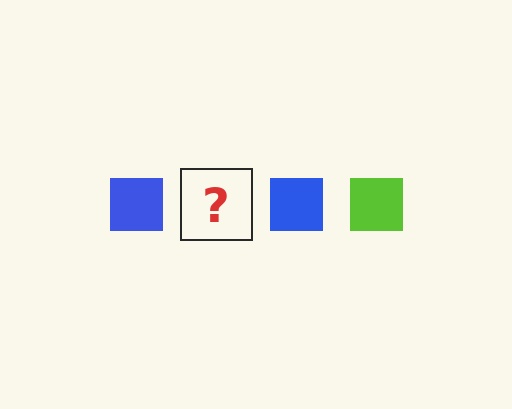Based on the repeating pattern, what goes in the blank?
The blank should be a lime square.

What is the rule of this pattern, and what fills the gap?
The rule is that the pattern cycles through blue, lime squares. The gap should be filled with a lime square.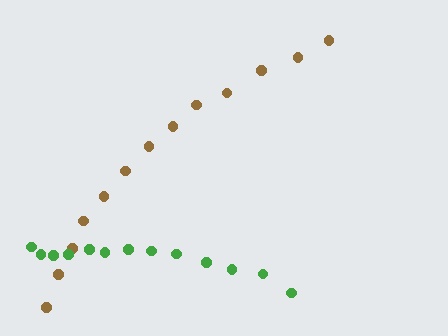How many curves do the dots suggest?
There are 2 distinct paths.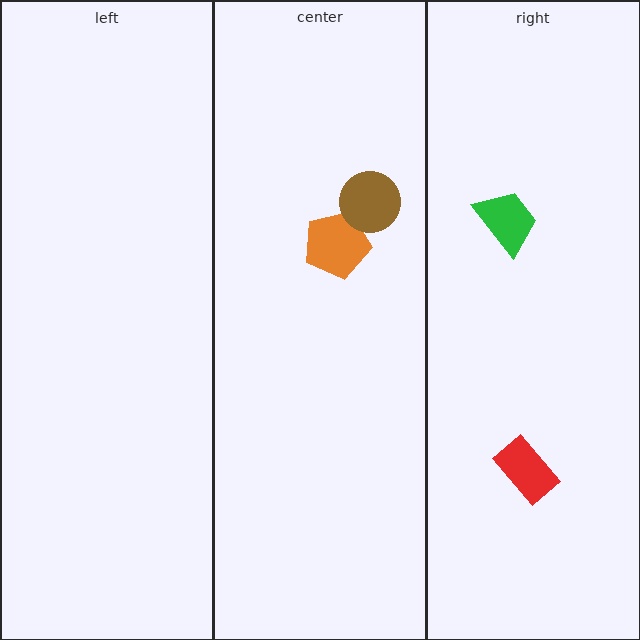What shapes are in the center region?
The orange pentagon, the brown circle.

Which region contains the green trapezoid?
The right region.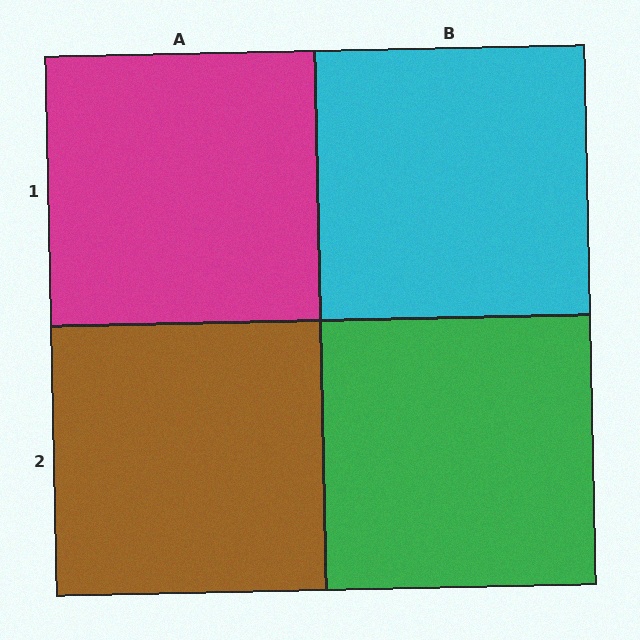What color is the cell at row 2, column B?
Green.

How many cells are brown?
1 cell is brown.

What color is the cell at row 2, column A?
Brown.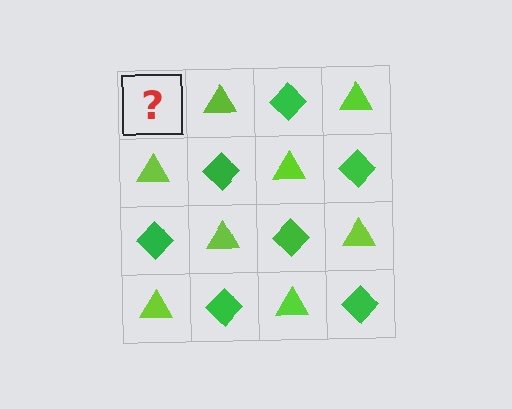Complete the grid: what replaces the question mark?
The question mark should be replaced with a green diamond.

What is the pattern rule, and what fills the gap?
The rule is that it alternates green diamond and lime triangle in a checkerboard pattern. The gap should be filled with a green diamond.